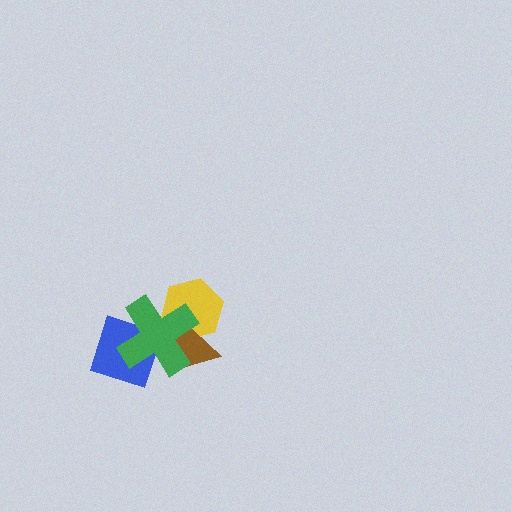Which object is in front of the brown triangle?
The green cross is in front of the brown triangle.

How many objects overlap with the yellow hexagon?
2 objects overlap with the yellow hexagon.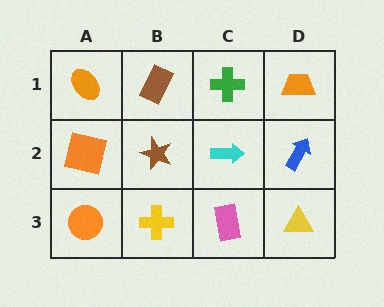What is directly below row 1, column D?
A blue arrow.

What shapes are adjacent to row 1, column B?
A brown star (row 2, column B), an orange ellipse (row 1, column A), a green cross (row 1, column C).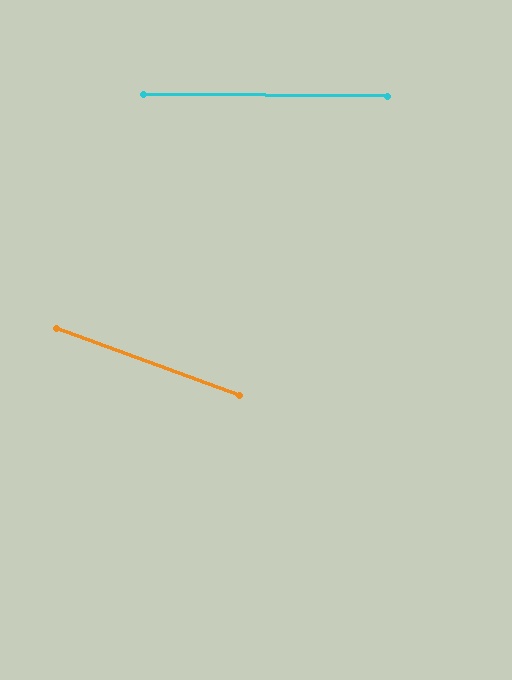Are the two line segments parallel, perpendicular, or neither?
Neither parallel nor perpendicular — they differ by about 20°.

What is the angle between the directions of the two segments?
Approximately 20 degrees.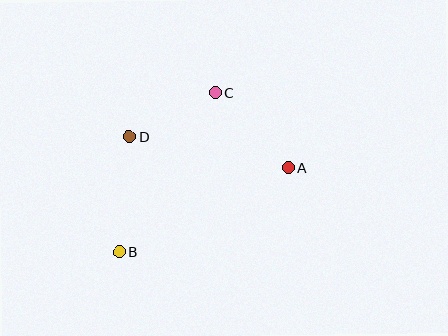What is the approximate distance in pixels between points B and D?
The distance between B and D is approximately 116 pixels.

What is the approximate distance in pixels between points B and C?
The distance between B and C is approximately 186 pixels.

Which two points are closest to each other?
Points C and D are closest to each other.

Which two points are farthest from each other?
Points A and B are farthest from each other.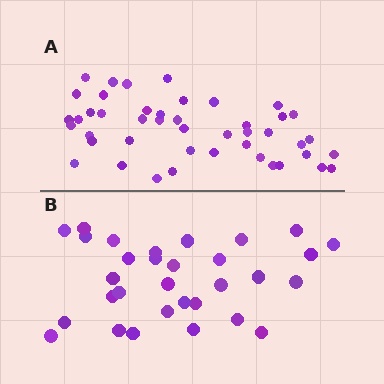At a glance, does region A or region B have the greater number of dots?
Region A (the top region) has more dots.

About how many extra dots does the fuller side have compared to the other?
Region A has approximately 15 more dots than region B.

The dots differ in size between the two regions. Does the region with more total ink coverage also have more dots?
No. Region B has more total ink coverage because its dots are larger, but region A actually contains more individual dots. Total area can be misleading — the number of items is what matters here.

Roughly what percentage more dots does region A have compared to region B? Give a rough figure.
About 45% more.